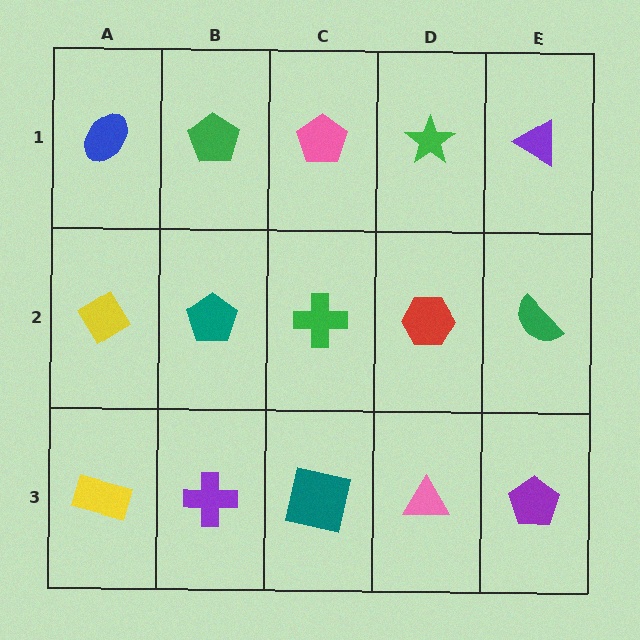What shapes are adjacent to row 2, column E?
A purple triangle (row 1, column E), a purple pentagon (row 3, column E), a red hexagon (row 2, column D).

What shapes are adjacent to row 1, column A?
A yellow diamond (row 2, column A), a green pentagon (row 1, column B).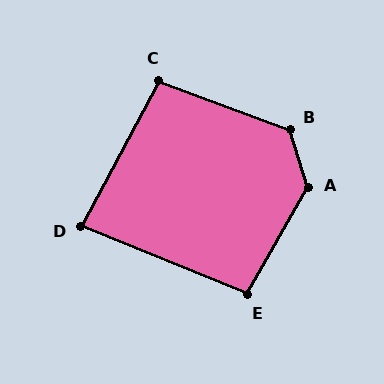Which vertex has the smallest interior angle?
D, at approximately 84 degrees.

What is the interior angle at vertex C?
Approximately 98 degrees (obtuse).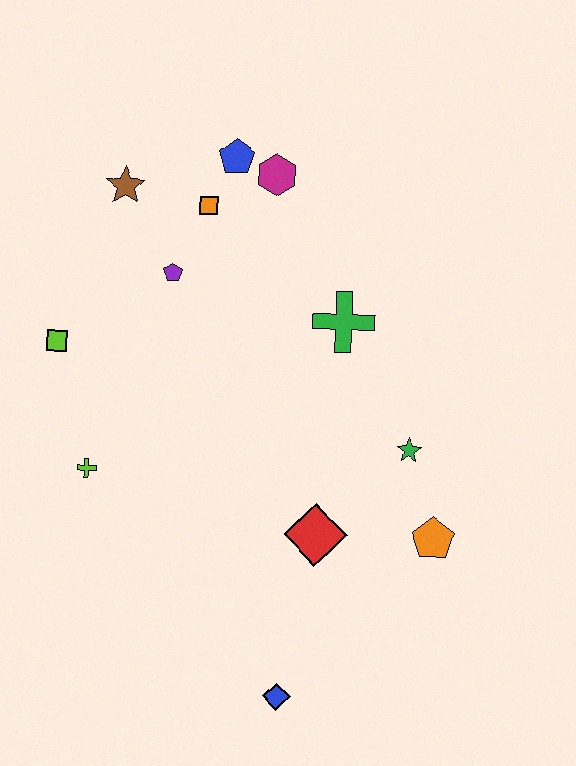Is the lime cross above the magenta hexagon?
No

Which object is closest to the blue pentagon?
The magenta hexagon is closest to the blue pentagon.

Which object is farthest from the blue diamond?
The blue pentagon is farthest from the blue diamond.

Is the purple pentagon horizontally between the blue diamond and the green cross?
No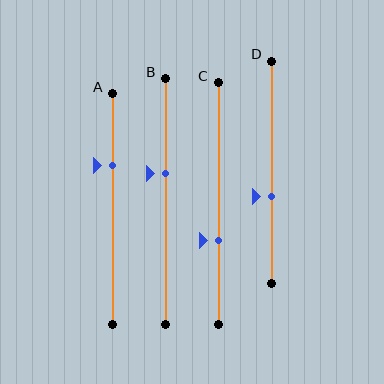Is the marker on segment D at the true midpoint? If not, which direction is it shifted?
No, the marker on segment D is shifted downward by about 11% of the segment length.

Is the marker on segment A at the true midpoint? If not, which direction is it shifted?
No, the marker on segment A is shifted upward by about 19% of the segment length.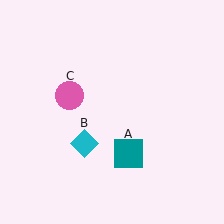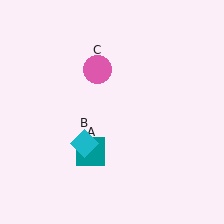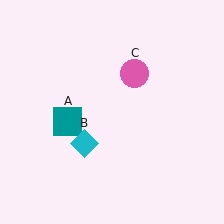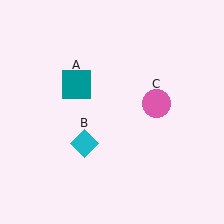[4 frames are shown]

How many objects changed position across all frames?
2 objects changed position: teal square (object A), pink circle (object C).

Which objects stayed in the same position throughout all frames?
Cyan diamond (object B) remained stationary.